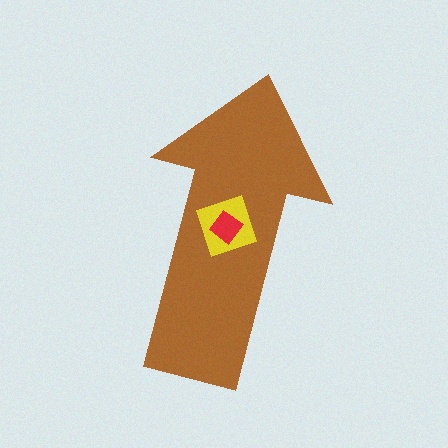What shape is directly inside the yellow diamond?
The red diamond.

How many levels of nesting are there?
3.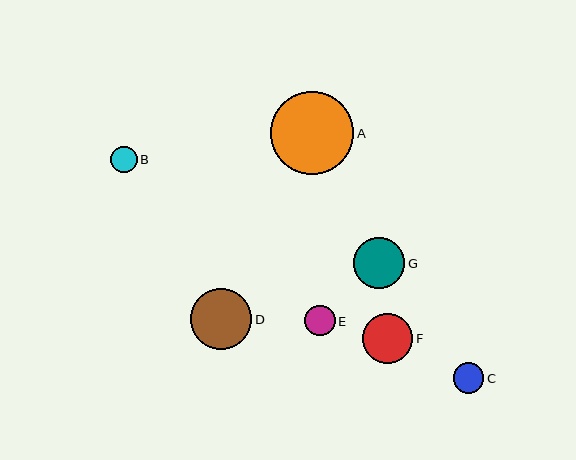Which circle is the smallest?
Circle B is the smallest with a size of approximately 27 pixels.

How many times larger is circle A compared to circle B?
Circle A is approximately 3.1 times the size of circle B.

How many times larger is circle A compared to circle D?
Circle A is approximately 1.4 times the size of circle D.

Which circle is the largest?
Circle A is the largest with a size of approximately 83 pixels.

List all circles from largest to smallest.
From largest to smallest: A, D, G, F, C, E, B.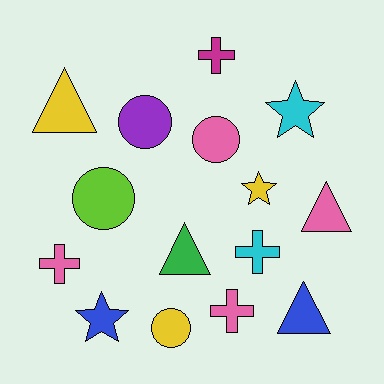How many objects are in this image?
There are 15 objects.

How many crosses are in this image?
There are 4 crosses.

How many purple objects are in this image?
There is 1 purple object.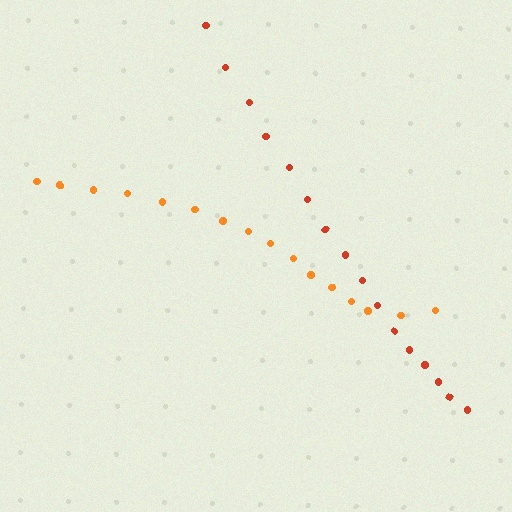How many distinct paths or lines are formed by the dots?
There are 2 distinct paths.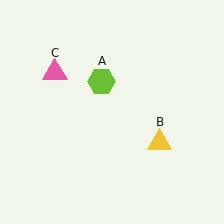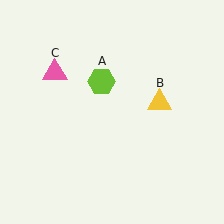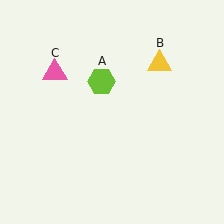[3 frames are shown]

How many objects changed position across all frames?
1 object changed position: yellow triangle (object B).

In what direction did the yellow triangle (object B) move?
The yellow triangle (object B) moved up.